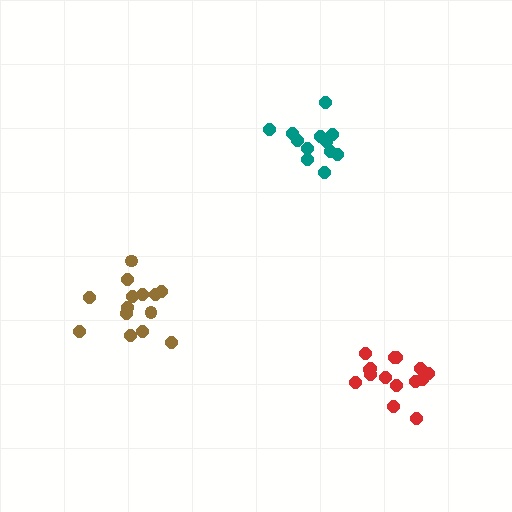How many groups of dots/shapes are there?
There are 3 groups.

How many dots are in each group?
Group 1: 15 dots, Group 2: 14 dots, Group 3: 12 dots (41 total).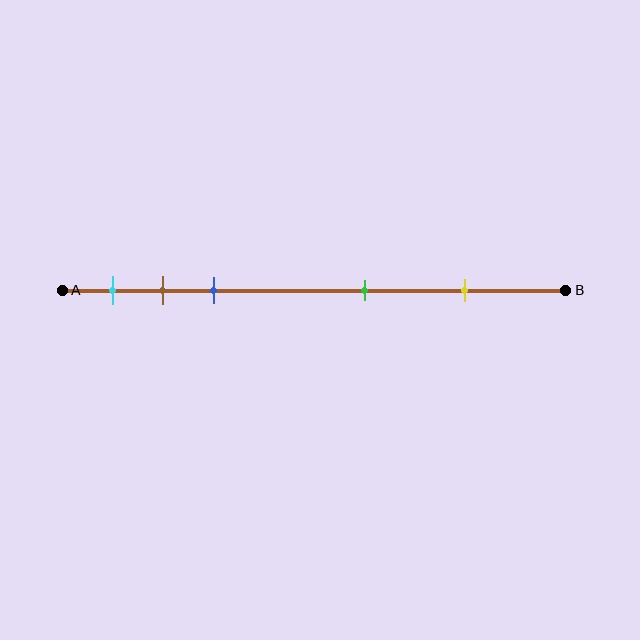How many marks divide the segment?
There are 5 marks dividing the segment.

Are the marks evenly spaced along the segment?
No, the marks are not evenly spaced.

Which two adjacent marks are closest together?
The brown and blue marks are the closest adjacent pair.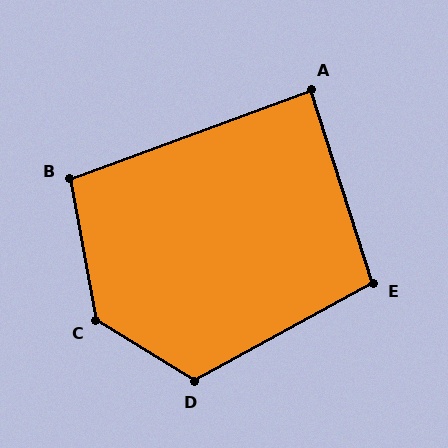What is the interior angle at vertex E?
Approximately 101 degrees (obtuse).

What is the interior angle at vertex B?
Approximately 100 degrees (obtuse).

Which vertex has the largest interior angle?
C, at approximately 132 degrees.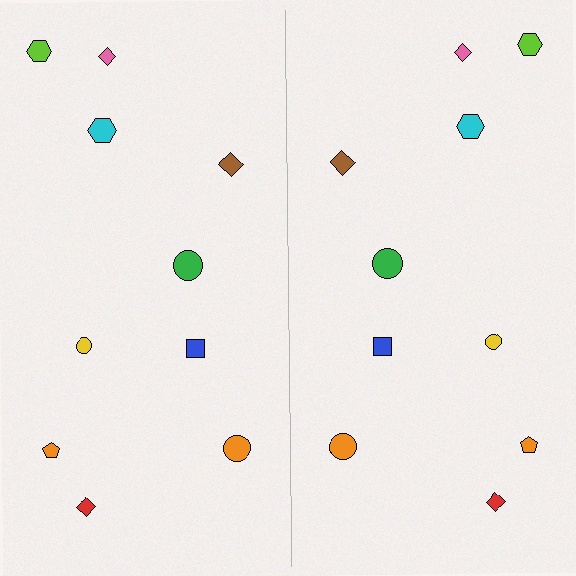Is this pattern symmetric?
Yes, this pattern has bilateral (reflection) symmetry.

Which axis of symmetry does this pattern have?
The pattern has a vertical axis of symmetry running through the center of the image.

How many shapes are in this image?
There are 20 shapes in this image.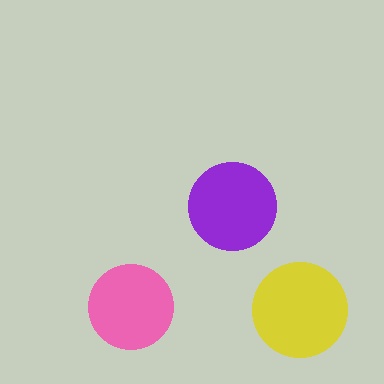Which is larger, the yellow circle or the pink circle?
The yellow one.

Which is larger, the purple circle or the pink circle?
The purple one.